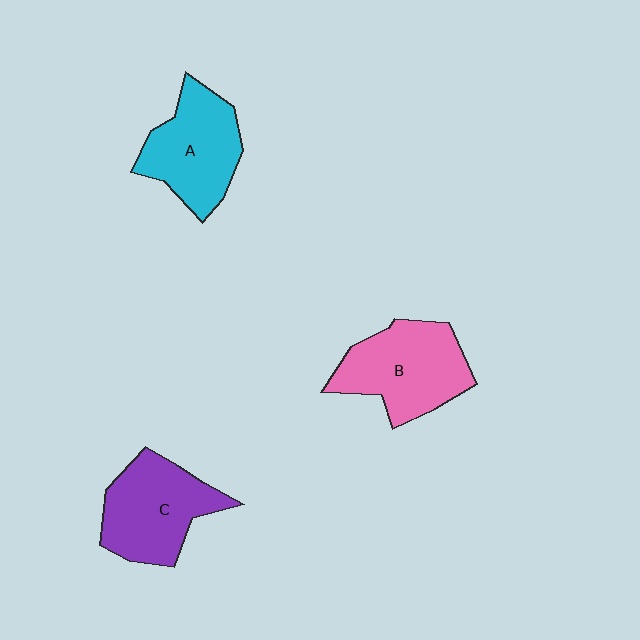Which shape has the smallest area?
Shape A (cyan).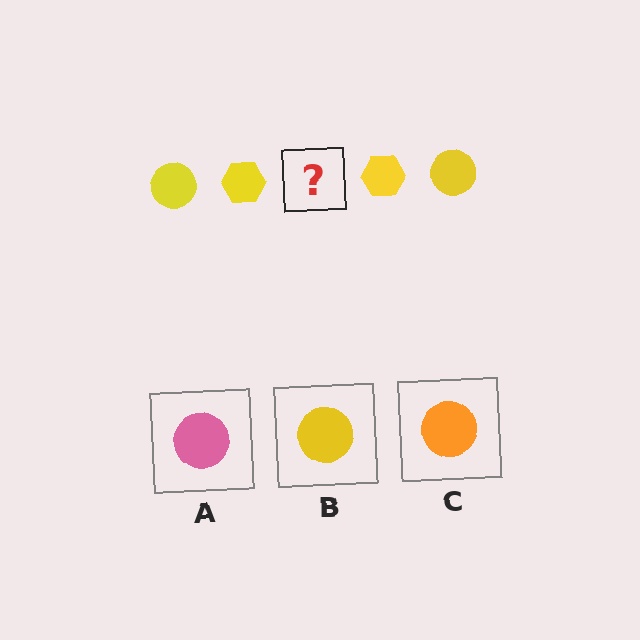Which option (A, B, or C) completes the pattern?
B.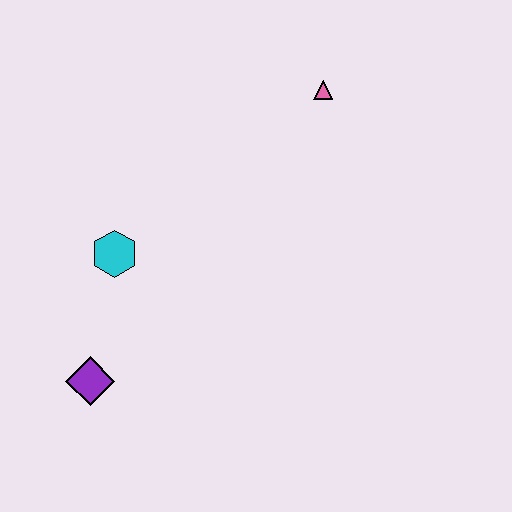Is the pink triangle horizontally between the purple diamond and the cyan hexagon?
No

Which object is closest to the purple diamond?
The cyan hexagon is closest to the purple diamond.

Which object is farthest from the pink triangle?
The purple diamond is farthest from the pink triangle.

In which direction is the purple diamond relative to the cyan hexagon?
The purple diamond is below the cyan hexagon.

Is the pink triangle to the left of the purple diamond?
No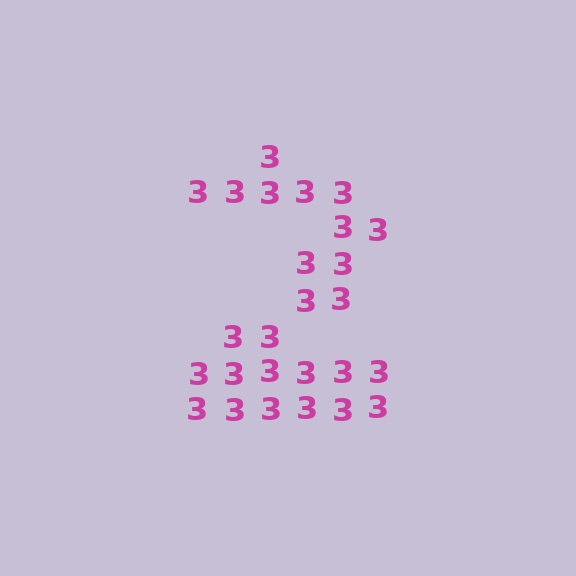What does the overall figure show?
The overall figure shows the digit 2.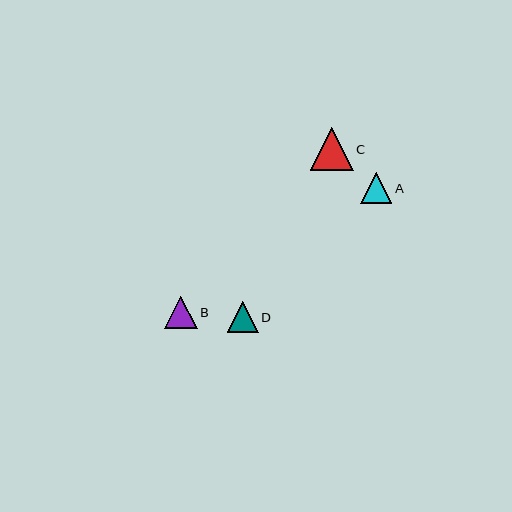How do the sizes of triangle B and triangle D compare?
Triangle B and triangle D are approximately the same size.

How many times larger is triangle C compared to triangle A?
Triangle C is approximately 1.4 times the size of triangle A.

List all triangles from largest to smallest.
From largest to smallest: C, B, D, A.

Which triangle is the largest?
Triangle C is the largest with a size of approximately 43 pixels.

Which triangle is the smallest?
Triangle A is the smallest with a size of approximately 31 pixels.